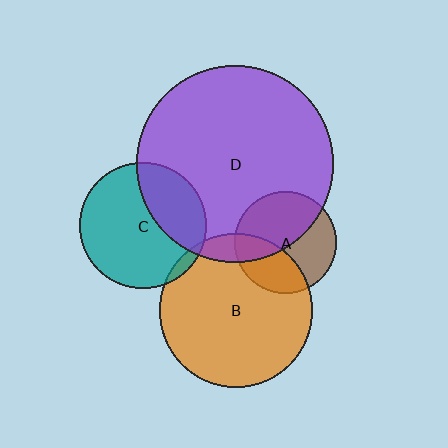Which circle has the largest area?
Circle D (purple).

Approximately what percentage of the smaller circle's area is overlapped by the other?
Approximately 30%.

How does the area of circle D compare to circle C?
Approximately 2.4 times.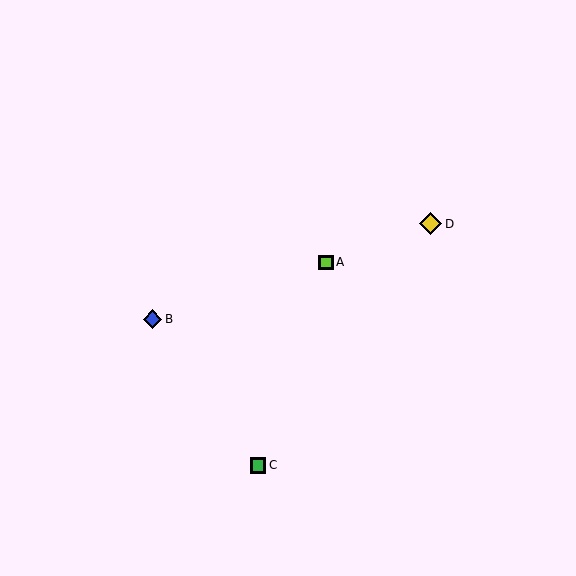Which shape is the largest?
The yellow diamond (labeled D) is the largest.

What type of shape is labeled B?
Shape B is a blue diamond.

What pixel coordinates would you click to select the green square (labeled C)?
Click at (258, 465) to select the green square C.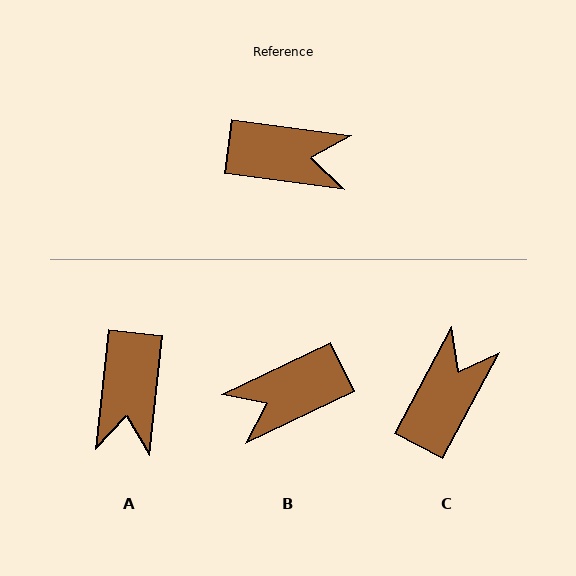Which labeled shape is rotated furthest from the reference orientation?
B, about 147 degrees away.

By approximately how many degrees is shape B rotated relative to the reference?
Approximately 147 degrees clockwise.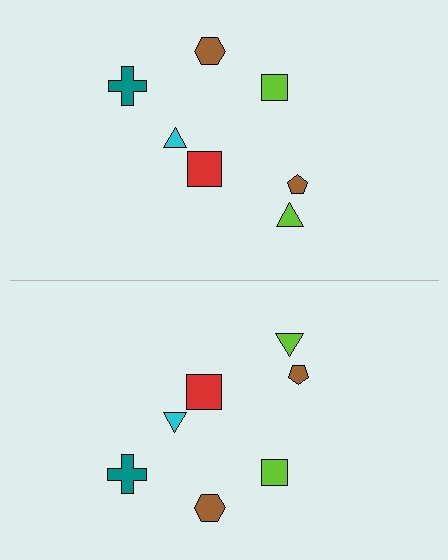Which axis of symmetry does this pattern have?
The pattern has a horizontal axis of symmetry running through the center of the image.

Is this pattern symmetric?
Yes, this pattern has bilateral (reflection) symmetry.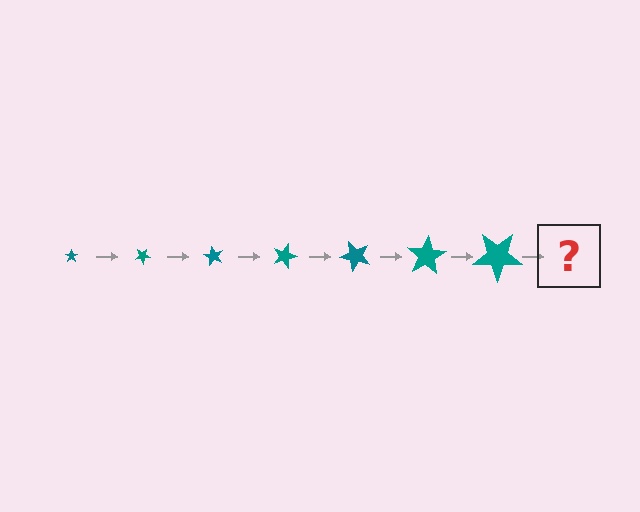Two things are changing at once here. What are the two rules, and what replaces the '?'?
The two rules are that the star grows larger each step and it rotates 30 degrees each step. The '?' should be a star, larger than the previous one and rotated 210 degrees from the start.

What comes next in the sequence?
The next element should be a star, larger than the previous one and rotated 210 degrees from the start.